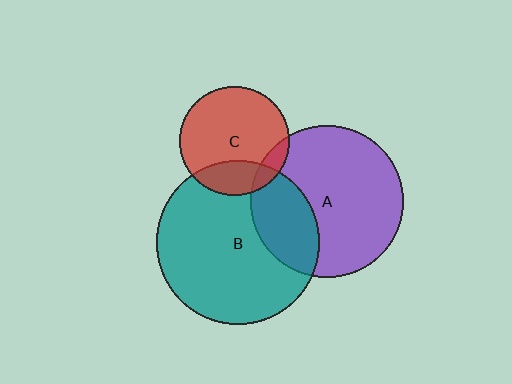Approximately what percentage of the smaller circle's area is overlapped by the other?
Approximately 30%.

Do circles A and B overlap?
Yes.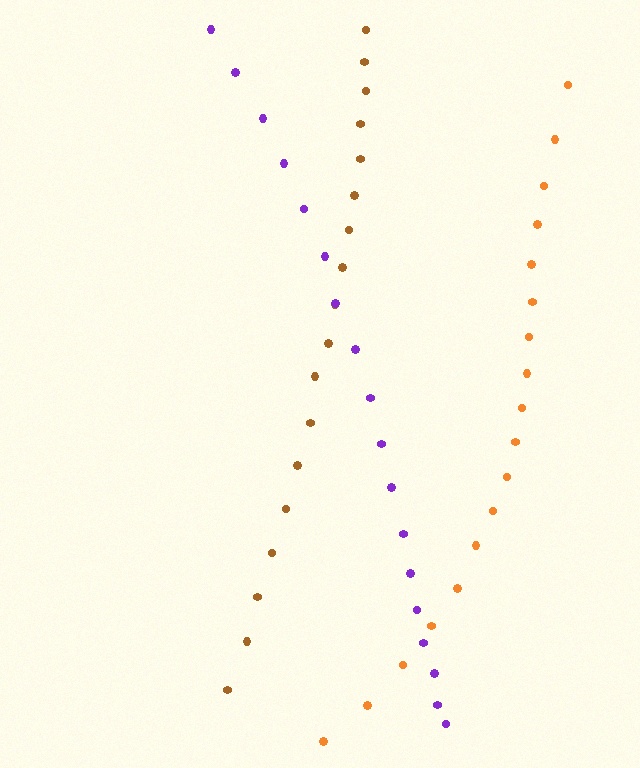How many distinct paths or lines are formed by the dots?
There are 3 distinct paths.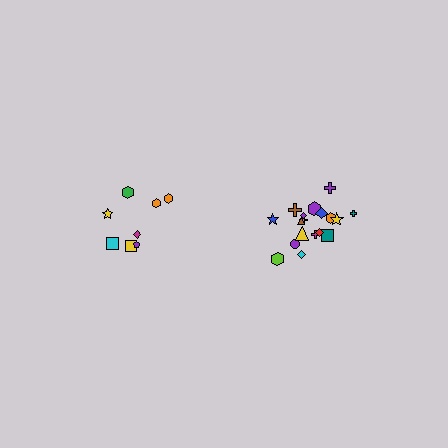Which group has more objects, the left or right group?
The right group.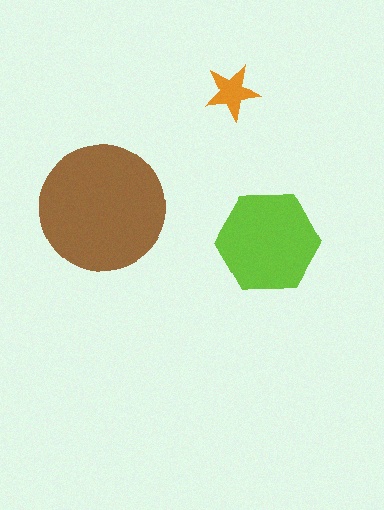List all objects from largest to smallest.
The brown circle, the lime hexagon, the orange star.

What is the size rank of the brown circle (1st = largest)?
1st.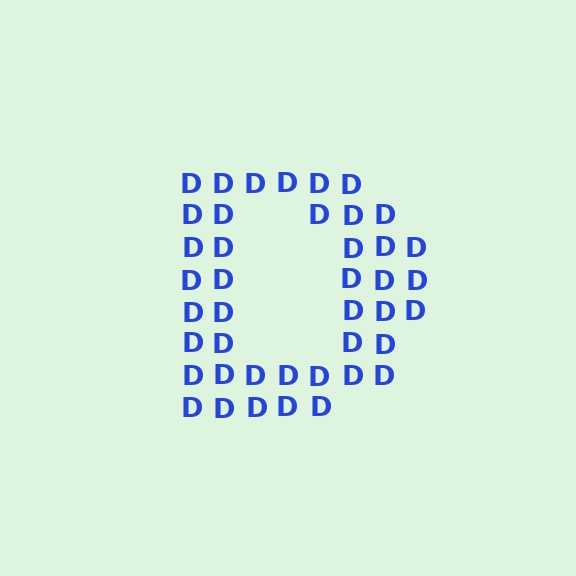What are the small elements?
The small elements are letter D's.